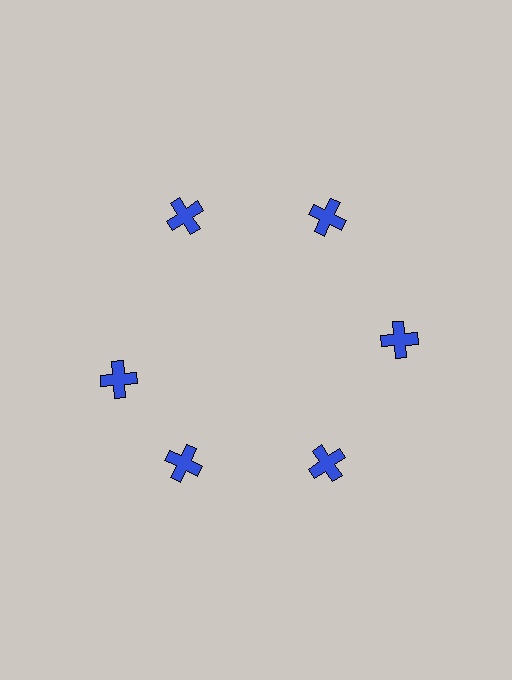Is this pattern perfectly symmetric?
No. The 6 blue crosses are arranged in a ring, but one element near the 9 o'clock position is rotated out of alignment along the ring, breaking the 6-fold rotational symmetry.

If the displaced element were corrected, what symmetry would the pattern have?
It would have 6-fold rotational symmetry — the pattern would map onto itself every 60 degrees.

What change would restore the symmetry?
The symmetry would be restored by rotating it back into even spacing with its neighbors so that all 6 crosses sit at equal angles and equal distance from the center.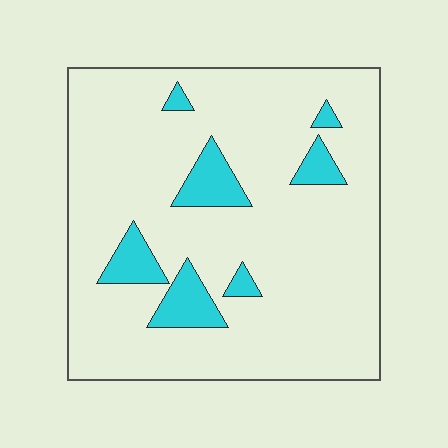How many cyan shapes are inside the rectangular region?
7.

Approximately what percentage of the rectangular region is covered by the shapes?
Approximately 10%.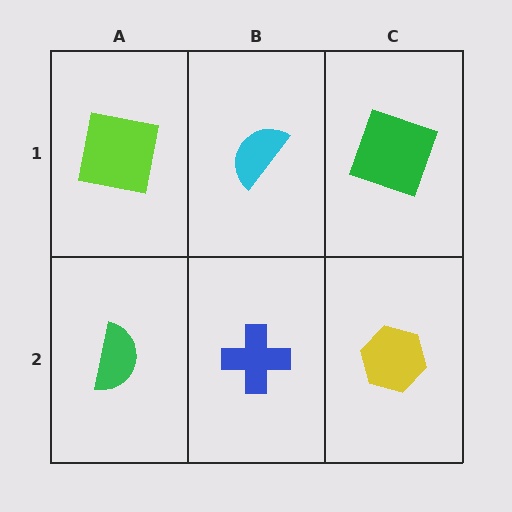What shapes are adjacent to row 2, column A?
A lime square (row 1, column A), a blue cross (row 2, column B).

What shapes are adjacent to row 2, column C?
A green square (row 1, column C), a blue cross (row 2, column B).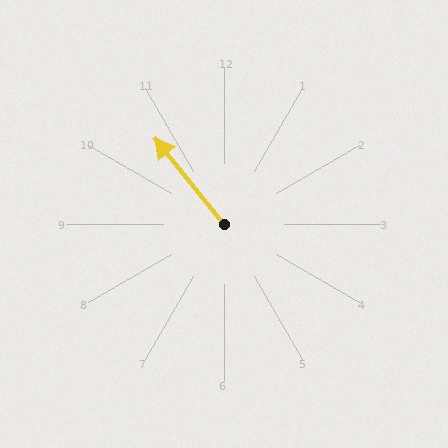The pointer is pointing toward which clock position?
Roughly 11 o'clock.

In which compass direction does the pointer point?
Northwest.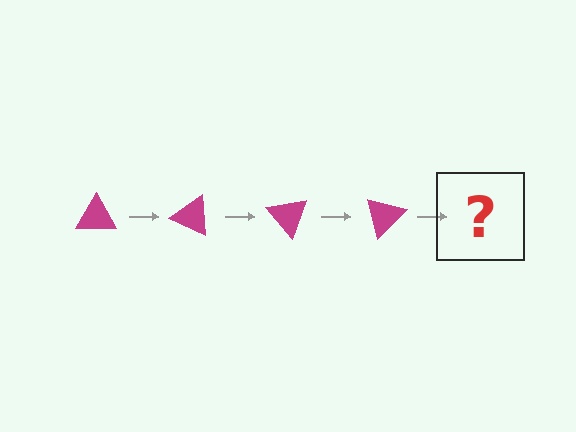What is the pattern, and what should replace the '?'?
The pattern is that the triangle rotates 25 degrees each step. The '?' should be a magenta triangle rotated 100 degrees.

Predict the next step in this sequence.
The next step is a magenta triangle rotated 100 degrees.